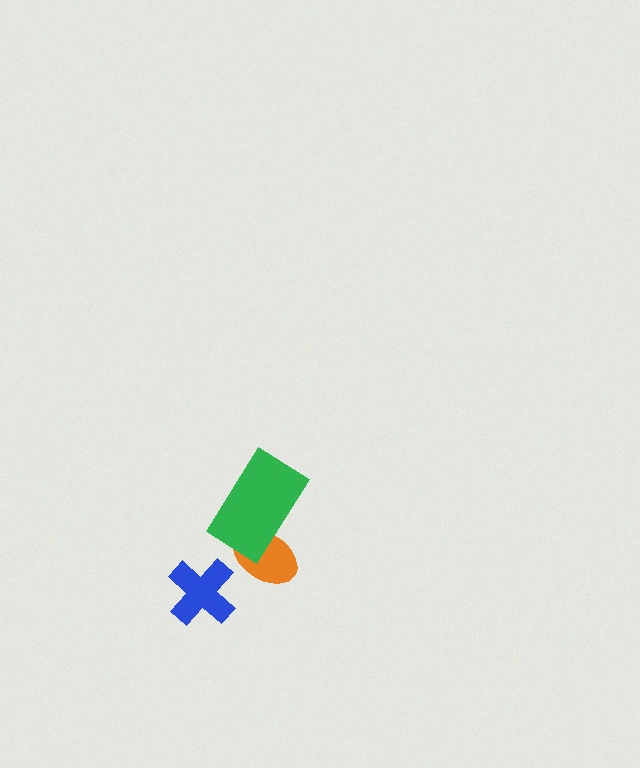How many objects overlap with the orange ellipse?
1 object overlaps with the orange ellipse.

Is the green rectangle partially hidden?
No, no other shape covers it.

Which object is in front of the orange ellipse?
The green rectangle is in front of the orange ellipse.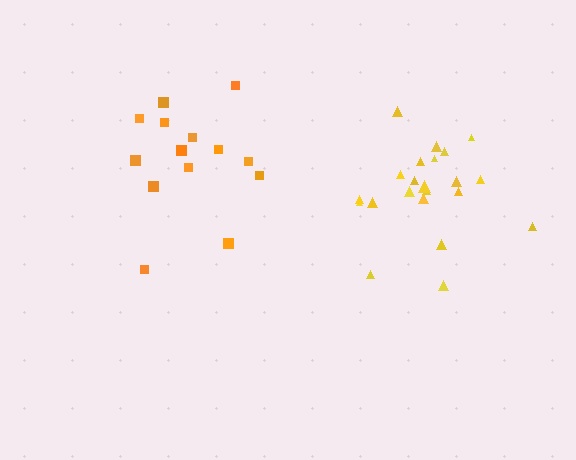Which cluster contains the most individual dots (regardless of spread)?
Yellow (22).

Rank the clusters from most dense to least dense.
yellow, orange.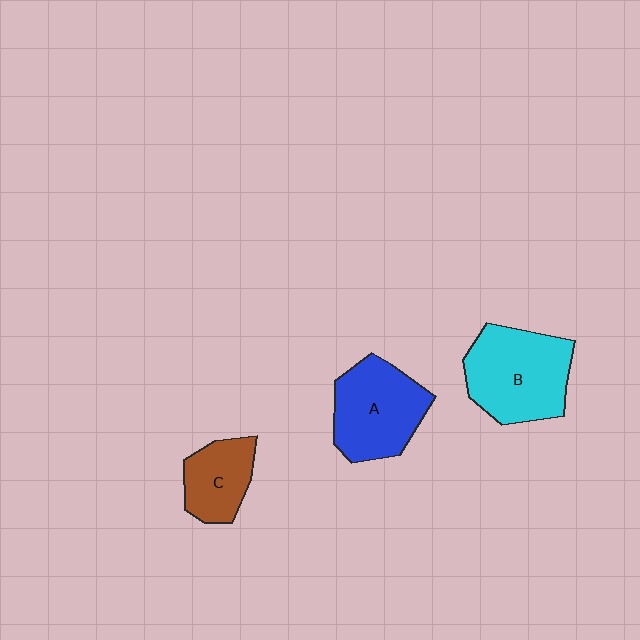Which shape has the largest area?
Shape B (cyan).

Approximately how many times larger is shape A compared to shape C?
Approximately 1.5 times.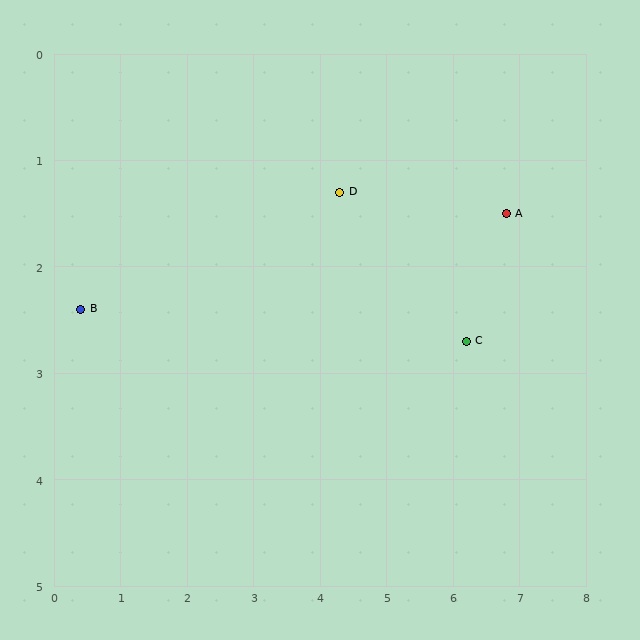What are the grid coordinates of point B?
Point B is at approximately (0.4, 2.4).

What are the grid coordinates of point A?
Point A is at approximately (6.8, 1.5).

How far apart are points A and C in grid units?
Points A and C are about 1.3 grid units apart.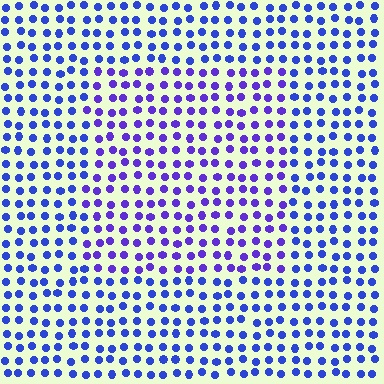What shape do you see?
I see a rectangle.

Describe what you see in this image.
The image is filled with small blue elements in a uniform arrangement. A rectangle-shaped region is visible where the elements are tinted to a slightly different hue, forming a subtle color boundary.